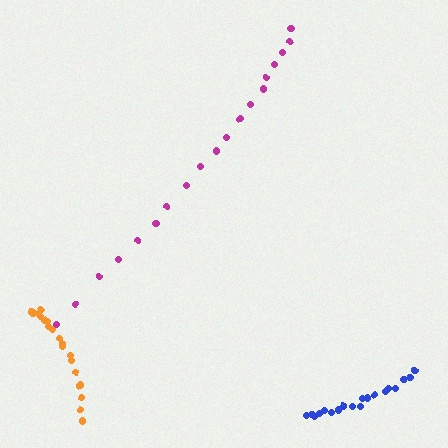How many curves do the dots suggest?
There are 3 distinct paths.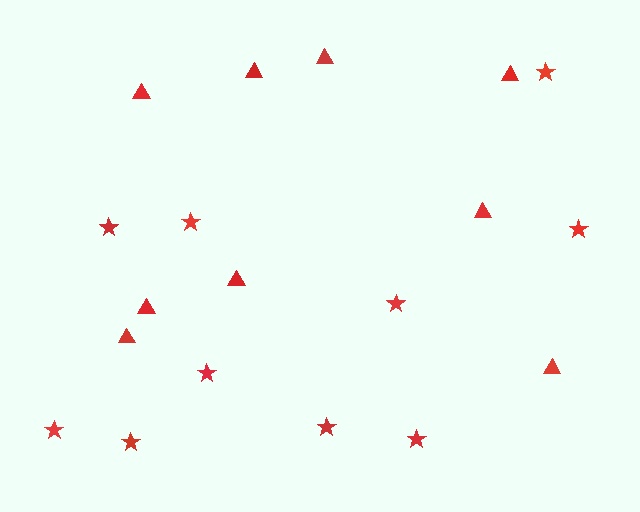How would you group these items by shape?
There are 2 groups: one group of stars (10) and one group of triangles (9).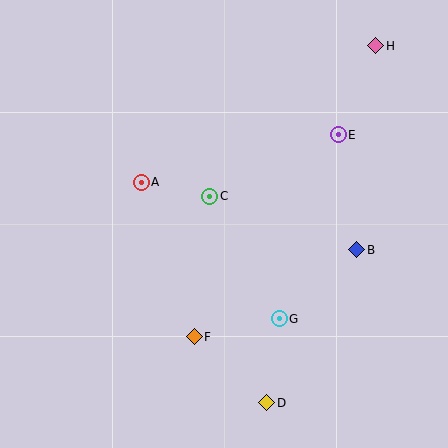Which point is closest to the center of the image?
Point C at (210, 196) is closest to the center.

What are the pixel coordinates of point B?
Point B is at (357, 250).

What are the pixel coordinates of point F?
Point F is at (194, 337).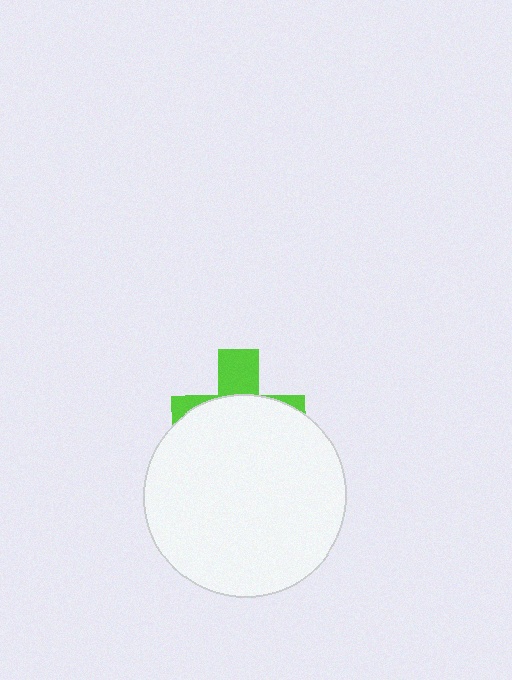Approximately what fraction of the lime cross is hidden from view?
Roughly 69% of the lime cross is hidden behind the white circle.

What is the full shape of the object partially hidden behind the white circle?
The partially hidden object is a lime cross.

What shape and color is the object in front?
The object in front is a white circle.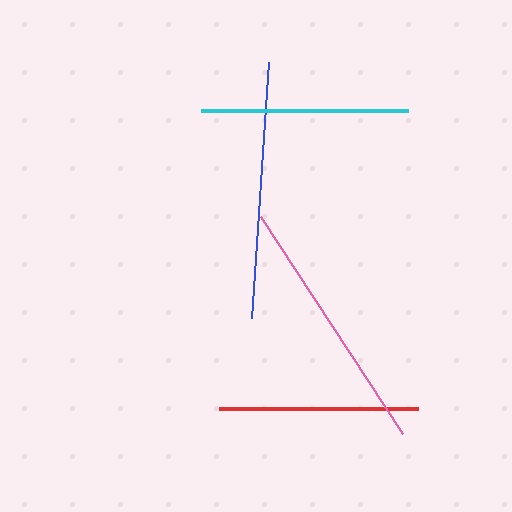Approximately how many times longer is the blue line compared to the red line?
The blue line is approximately 1.3 times the length of the red line.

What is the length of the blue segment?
The blue segment is approximately 257 pixels long.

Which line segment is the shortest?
The red line is the shortest at approximately 199 pixels.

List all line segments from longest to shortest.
From longest to shortest: pink, blue, cyan, red.